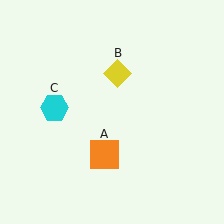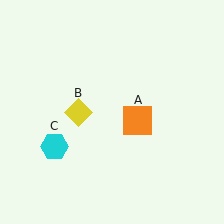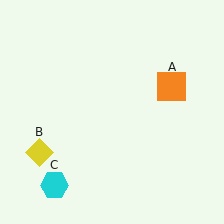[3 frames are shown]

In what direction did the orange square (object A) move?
The orange square (object A) moved up and to the right.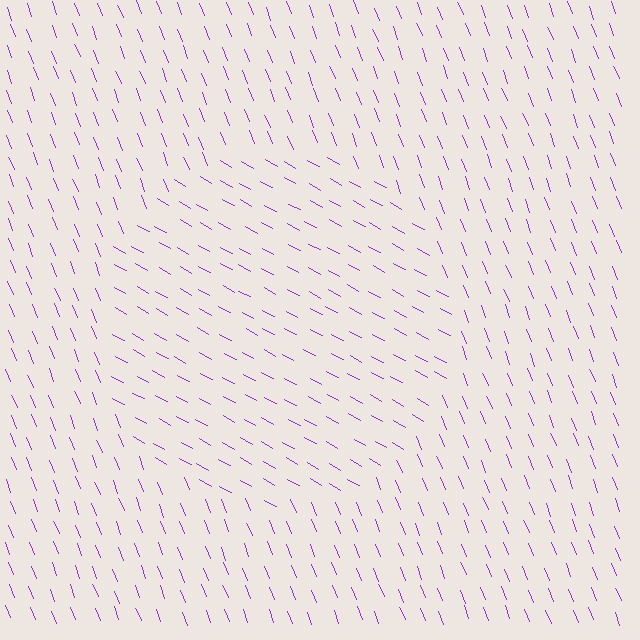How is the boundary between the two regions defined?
The boundary is defined purely by a change in line orientation (approximately 40 degrees difference). All lines are the same color and thickness.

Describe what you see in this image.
The image is filled with small purple line segments. A circle region in the image has lines oriented differently from the surrounding lines, creating a visible texture boundary.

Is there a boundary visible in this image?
Yes, there is a texture boundary formed by a change in line orientation.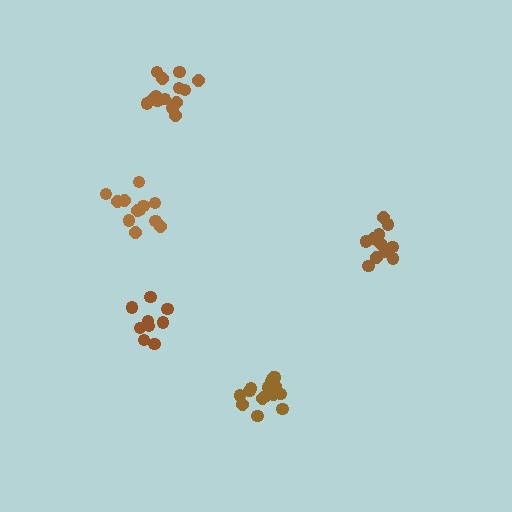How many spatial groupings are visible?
There are 5 spatial groupings.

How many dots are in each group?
Group 1: 12 dots, Group 2: 9 dots, Group 3: 11 dots, Group 4: 15 dots, Group 5: 15 dots (62 total).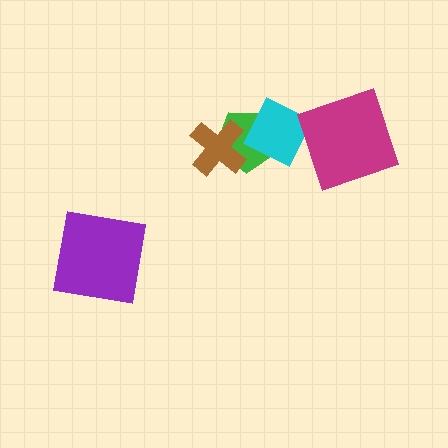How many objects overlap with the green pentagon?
2 objects overlap with the green pentagon.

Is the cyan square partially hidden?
No, no other shape covers it.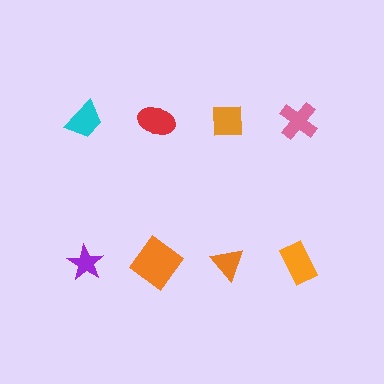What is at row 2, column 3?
An orange triangle.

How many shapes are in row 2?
4 shapes.